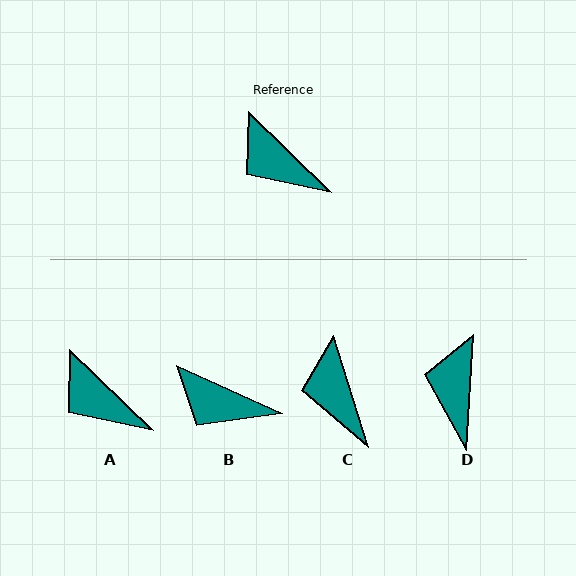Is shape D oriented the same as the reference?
No, it is off by about 49 degrees.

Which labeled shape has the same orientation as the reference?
A.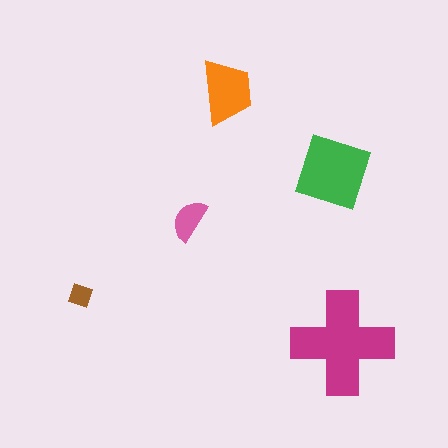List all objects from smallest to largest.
The brown diamond, the pink semicircle, the orange trapezoid, the green square, the magenta cross.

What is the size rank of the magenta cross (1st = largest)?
1st.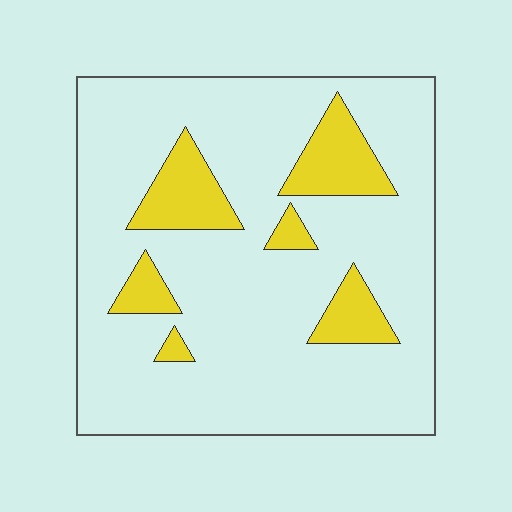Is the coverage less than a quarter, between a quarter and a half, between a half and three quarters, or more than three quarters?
Less than a quarter.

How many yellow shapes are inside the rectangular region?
6.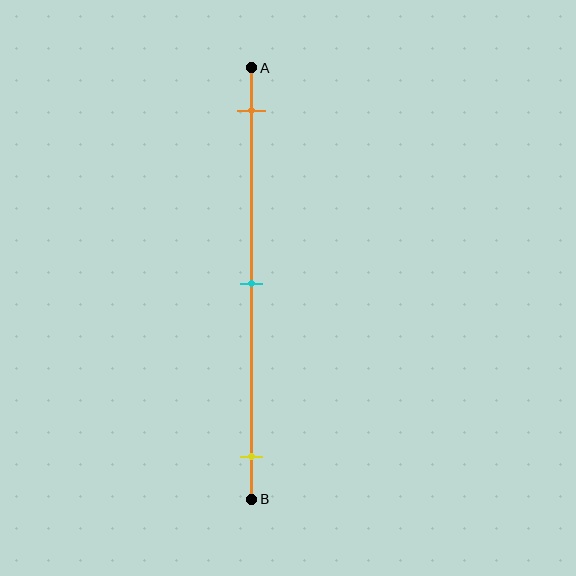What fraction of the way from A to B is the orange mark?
The orange mark is approximately 10% (0.1) of the way from A to B.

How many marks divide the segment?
There are 3 marks dividing the segment.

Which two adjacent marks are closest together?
The orange and cyan marks are the closest adjacent pair.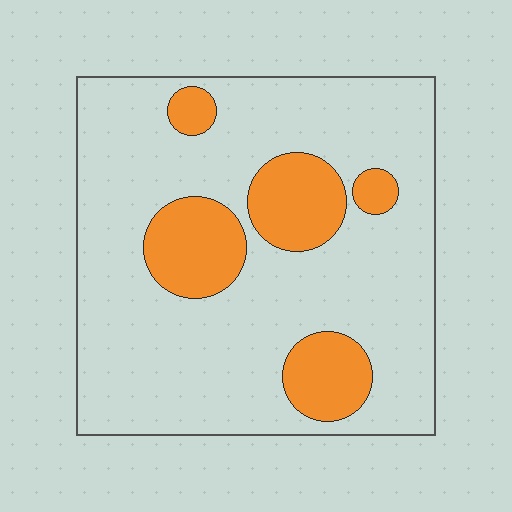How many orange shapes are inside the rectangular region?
5.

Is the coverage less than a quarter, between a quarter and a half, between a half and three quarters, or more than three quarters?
Less than a quarter.